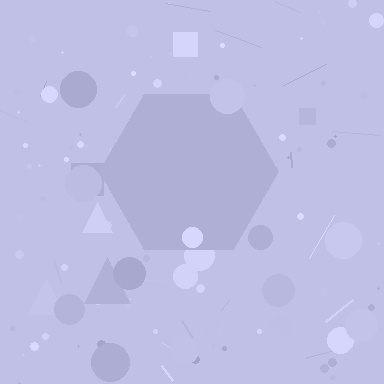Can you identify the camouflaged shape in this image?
The camouflaged shape is a hexagon.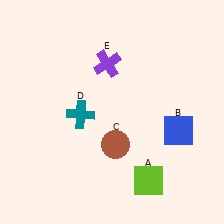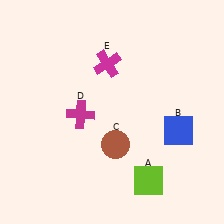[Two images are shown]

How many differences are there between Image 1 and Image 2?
There are 2 differences between the two images.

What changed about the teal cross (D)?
In Image 1, D is teal. In Image 2, it changed to magenta.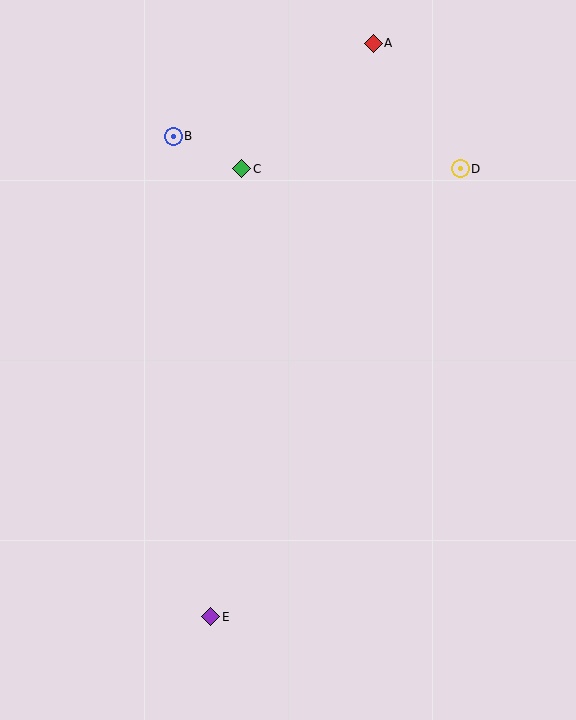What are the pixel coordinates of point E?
Point E is at (211, 617).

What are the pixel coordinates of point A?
Point A is at (373, 43).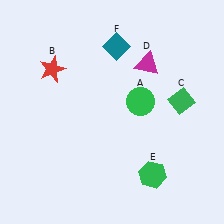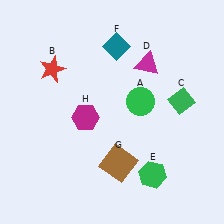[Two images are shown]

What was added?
A brown square (G), a magenta hexagon (H) were added in Image 2.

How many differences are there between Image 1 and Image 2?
There are 2 differences between the two images.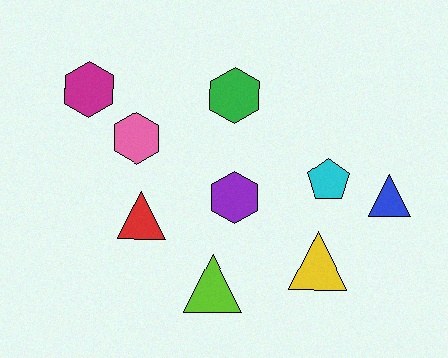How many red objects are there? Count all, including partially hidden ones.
There is 1 red object.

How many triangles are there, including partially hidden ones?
There are 4 triangles.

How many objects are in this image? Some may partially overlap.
There are 9 objects.